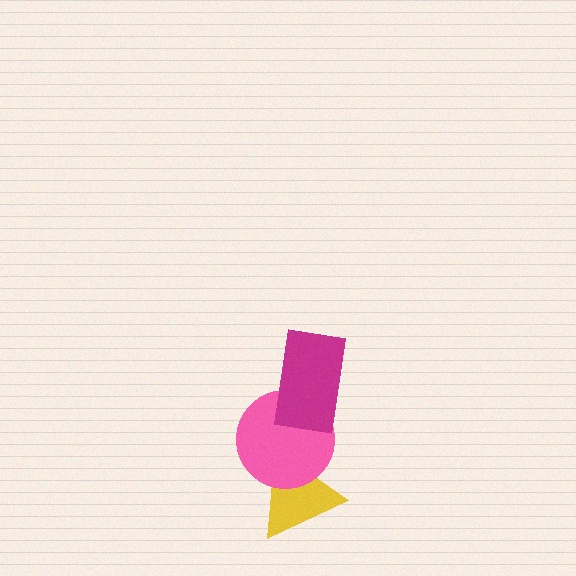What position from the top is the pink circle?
The pink circle is 2nd from the top.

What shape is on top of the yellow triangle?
The pink circle is on top of the yellow triangle.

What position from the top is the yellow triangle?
The yellow triangle is 3rd from the top.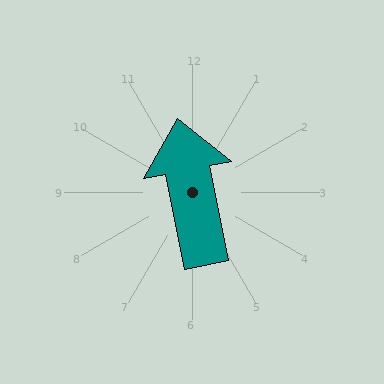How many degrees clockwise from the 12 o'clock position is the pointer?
Approximately 349 degrees.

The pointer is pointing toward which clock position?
Roughly 12 o'clock.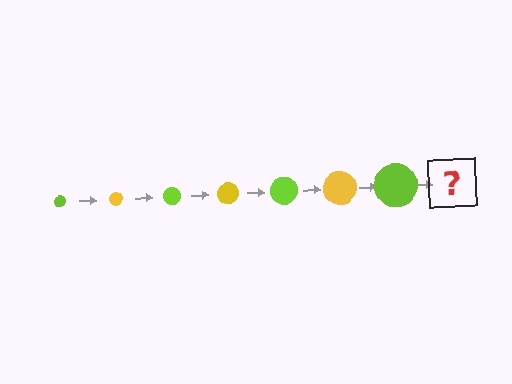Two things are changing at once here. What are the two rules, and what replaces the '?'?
The two rules are that the circle grows larger each step and the color cycles through lime and yellow. The '?' should be a yellow circle, larger than the previous one.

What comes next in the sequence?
The next element should be a yellow circle, larger than the previous one.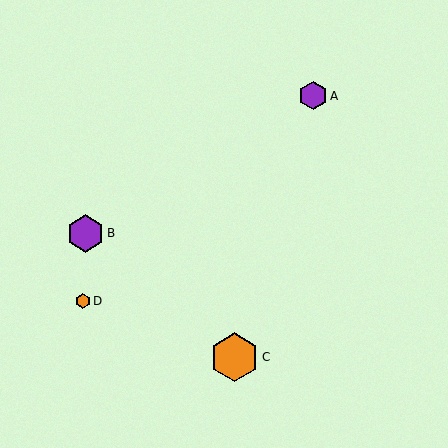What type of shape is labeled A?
Shape A is a purple hexagon.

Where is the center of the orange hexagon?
The center of the orange hexagon is at (235, 357).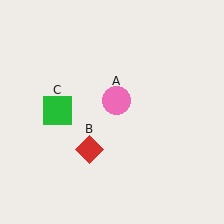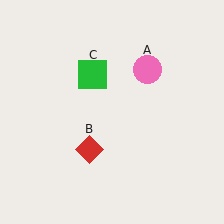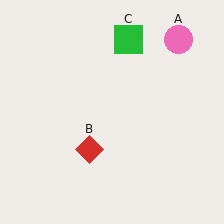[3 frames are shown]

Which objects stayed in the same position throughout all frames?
Red diamond (object B) remained stationary.